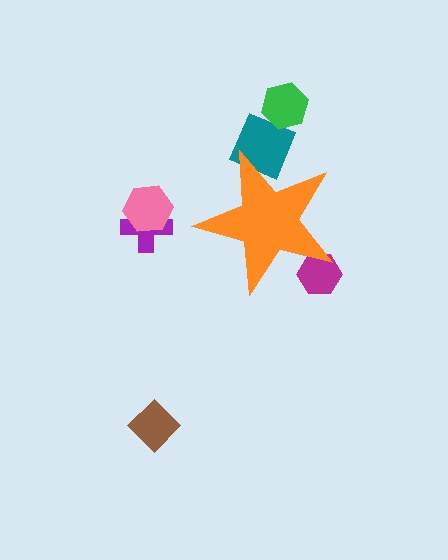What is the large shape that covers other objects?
An orange star.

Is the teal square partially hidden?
Yes, the teal square is partially hidden behind the orange star.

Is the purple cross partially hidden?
No, the purple cross is fully visible.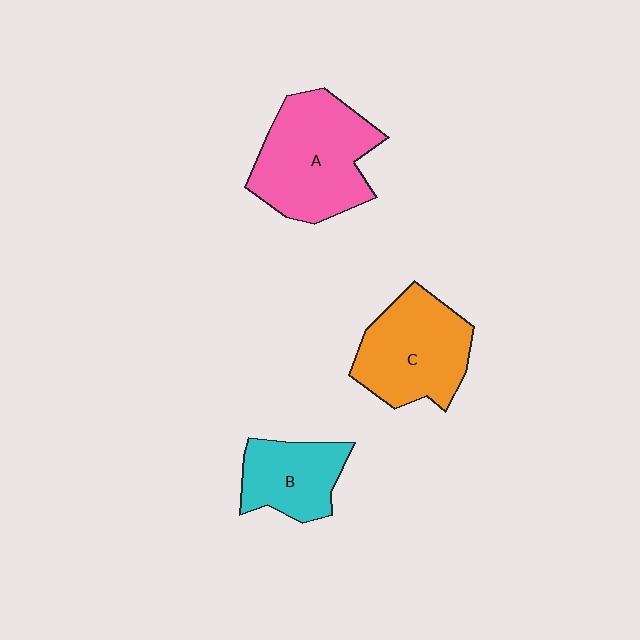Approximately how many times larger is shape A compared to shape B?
Approximately 1.7 times.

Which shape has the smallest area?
Shape B (cyan).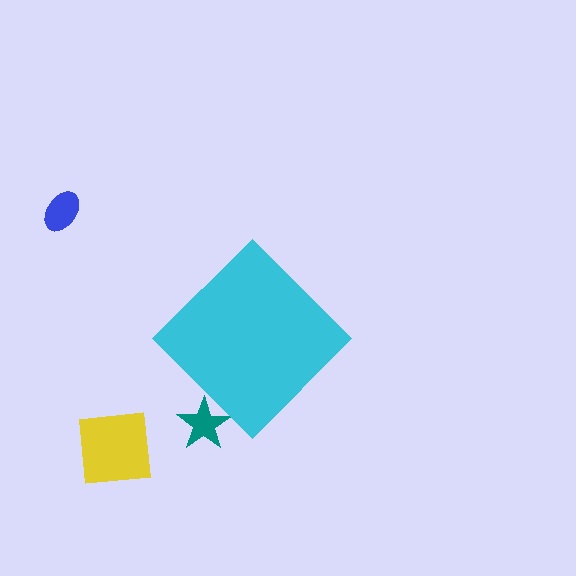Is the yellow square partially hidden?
No, the yellow square is fully visible.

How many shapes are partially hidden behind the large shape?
1 shape is partially hidden.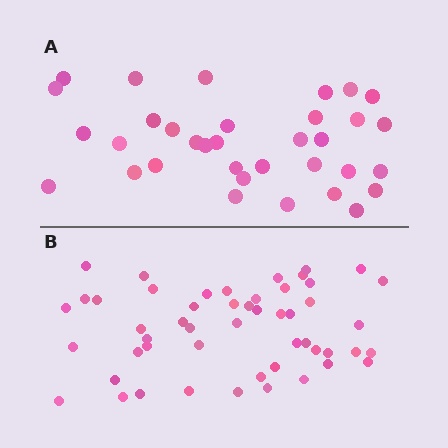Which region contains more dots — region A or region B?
Region B (the bottom region) has more dots.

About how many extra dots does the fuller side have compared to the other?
Region B has approximately 15 more dots than region A.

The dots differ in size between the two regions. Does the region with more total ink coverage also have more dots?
No. Region A has more total ink coverage because its dots are larger, but region B actually contains more individual dots. Total area can be misleading — the number of items is what matters here.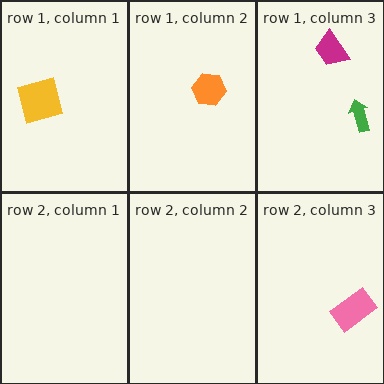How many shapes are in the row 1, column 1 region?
1.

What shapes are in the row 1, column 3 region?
The magenta trapezoid, the green arrow.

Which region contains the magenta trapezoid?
The row 1, column 3 region.